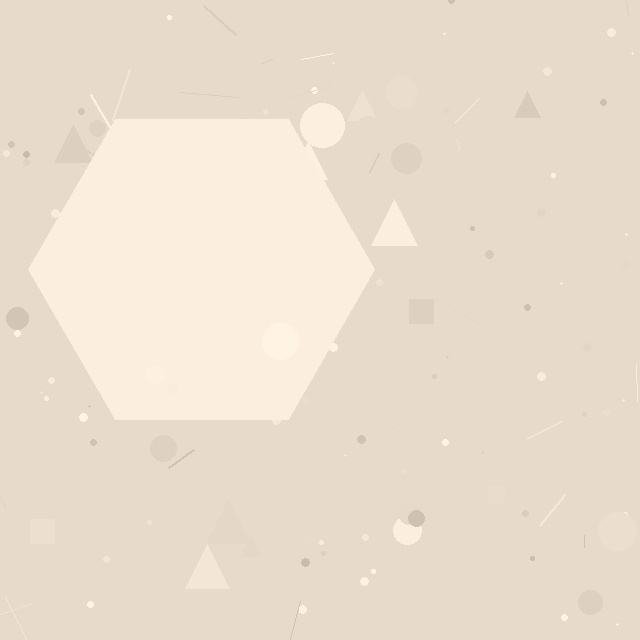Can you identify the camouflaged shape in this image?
The camouflaged shape is a hexagon.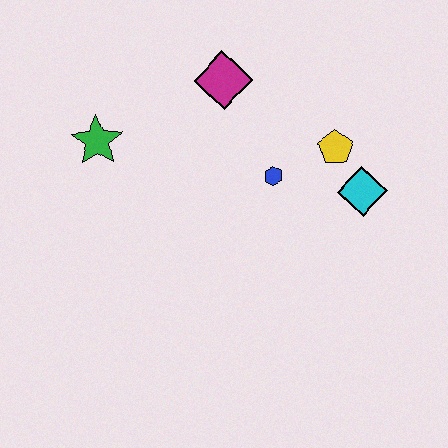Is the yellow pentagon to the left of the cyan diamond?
Yes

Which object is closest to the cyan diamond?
The yellow pentagon is closest to the cyan diamond.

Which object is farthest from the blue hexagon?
The green star is farthest from the blue hexagon.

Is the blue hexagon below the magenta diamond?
Yes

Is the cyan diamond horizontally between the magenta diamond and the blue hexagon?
No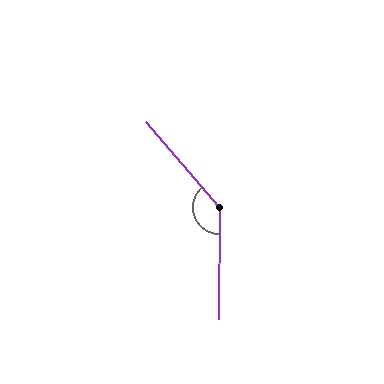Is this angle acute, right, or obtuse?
It is obtuse.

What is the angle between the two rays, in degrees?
Approximately 139 degrees.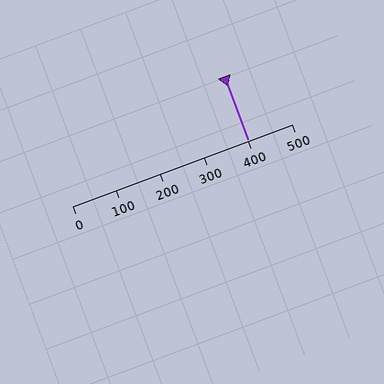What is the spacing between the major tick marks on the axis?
The major ticks are spaced 100 apart.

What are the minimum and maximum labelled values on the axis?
The axis runs from 0 to 500.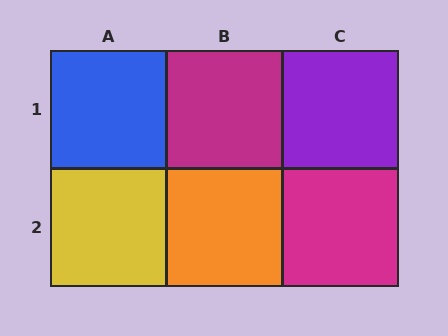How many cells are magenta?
2 cells are magenta.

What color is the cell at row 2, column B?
Orange.